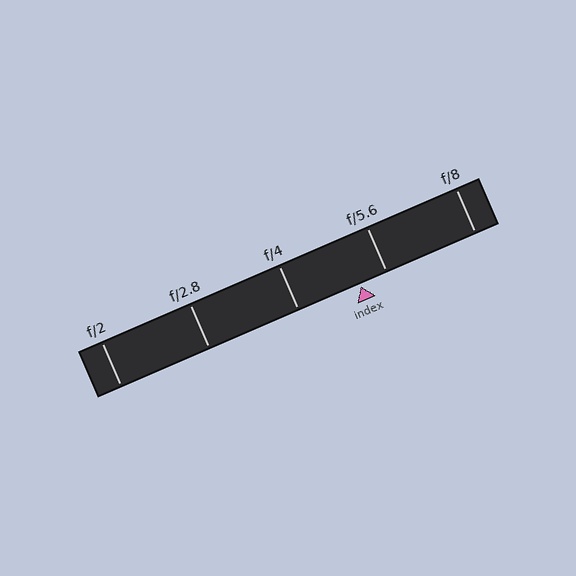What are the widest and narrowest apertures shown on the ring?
The widest aperture shown is f/2 and the narrowest is f/8.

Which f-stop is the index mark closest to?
The index mark is closest to f/5.6.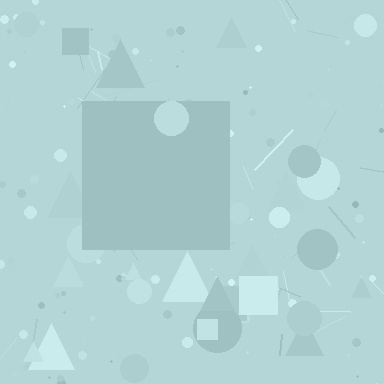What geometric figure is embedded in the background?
A square is embedded in the background.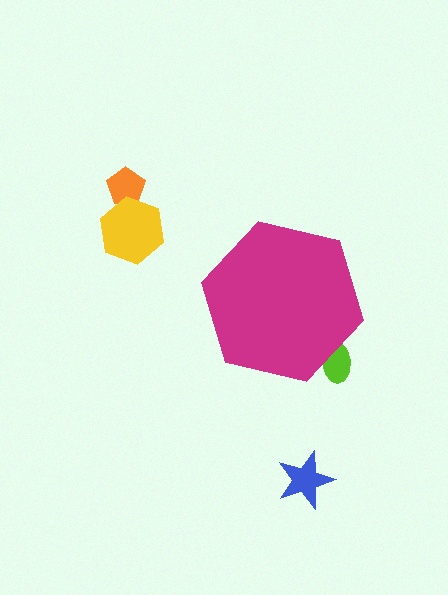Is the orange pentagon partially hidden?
No, the orange pentagon is fully visible.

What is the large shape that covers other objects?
A magenta hexagon.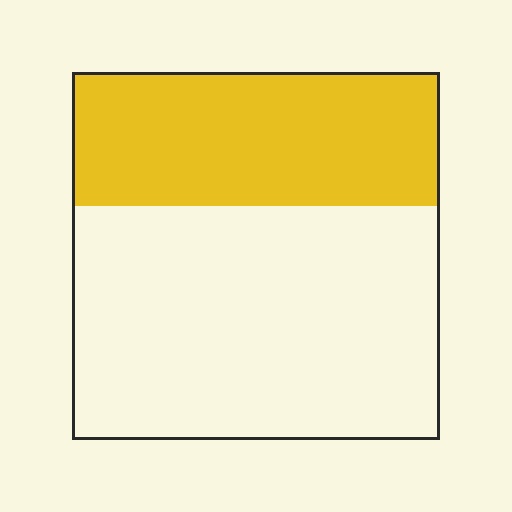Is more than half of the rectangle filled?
No.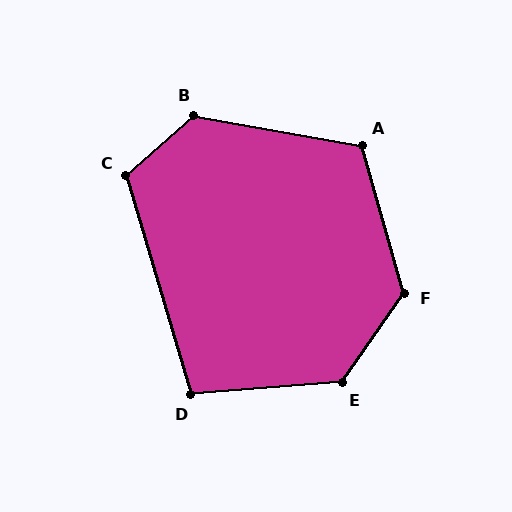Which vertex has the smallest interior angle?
D, at approximately 102 degrees.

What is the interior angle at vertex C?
Approximately 115 degrees (obtuse).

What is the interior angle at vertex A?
Approximately 116 degrees (obtuse).